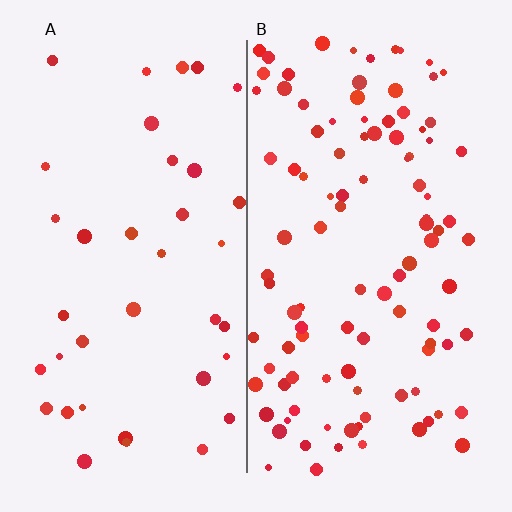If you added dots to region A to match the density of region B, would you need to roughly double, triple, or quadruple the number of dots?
Approximately triple.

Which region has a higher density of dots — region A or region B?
B (the right).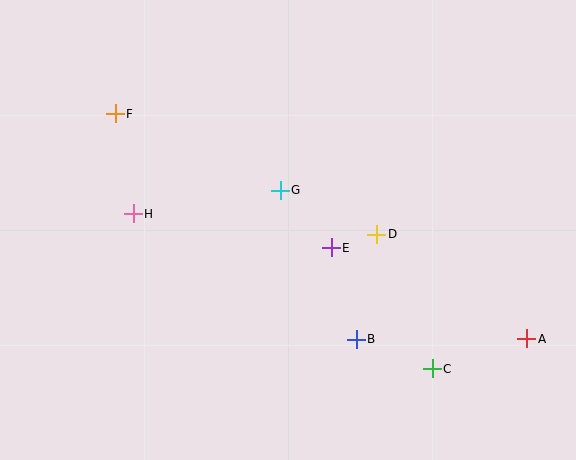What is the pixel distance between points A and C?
The distance between A and C is 99 pixels.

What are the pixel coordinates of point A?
Point A is at (527, 339).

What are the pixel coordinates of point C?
Point C is at (432, 369).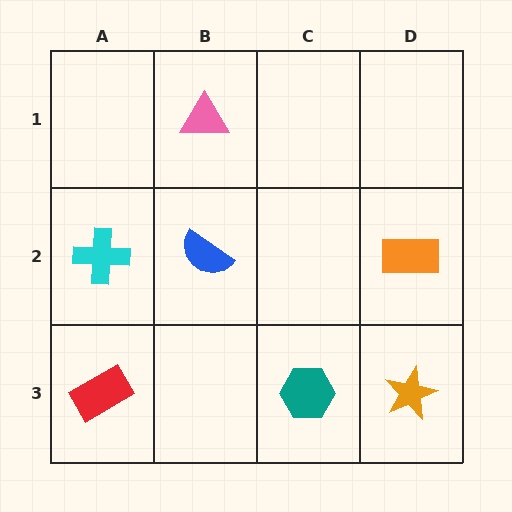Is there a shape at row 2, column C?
No, that cell is empty.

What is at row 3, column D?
An orange star.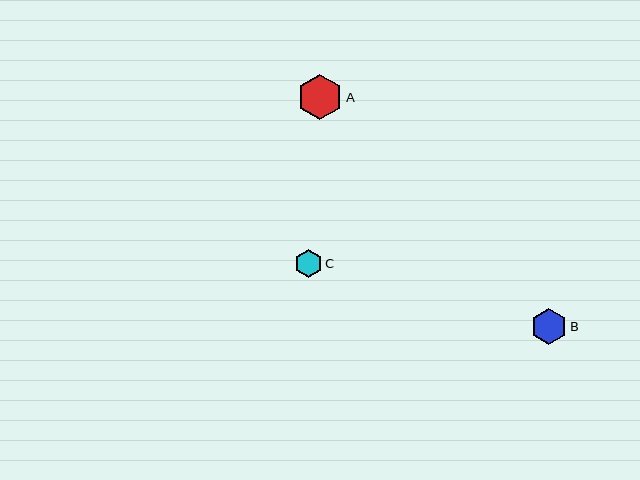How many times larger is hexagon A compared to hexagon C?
Hexagon A is approximately 1.6 times the size of hexagon C.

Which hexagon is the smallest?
Hexagon C is the smallest with a size of approximately 28 pixels.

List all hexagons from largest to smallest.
From largest to smallest: A, B, C.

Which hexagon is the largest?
Hexagon A is the largest with a size of approximately 45 pixels.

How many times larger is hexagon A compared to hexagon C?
Hexagon A is approximately 1.6 times the size of hexagon C.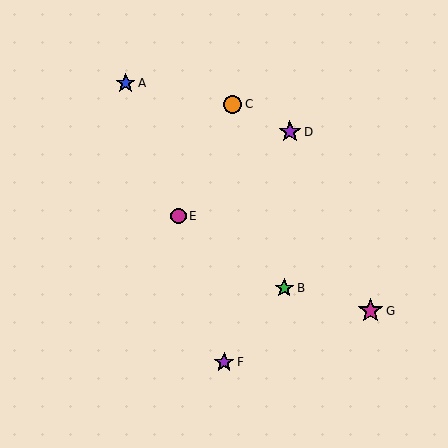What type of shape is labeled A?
Shape A is a blue star.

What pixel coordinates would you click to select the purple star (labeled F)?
Click at (224, 362) to select the purple star F.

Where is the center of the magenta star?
The center of the magenta star is at (371, 311).